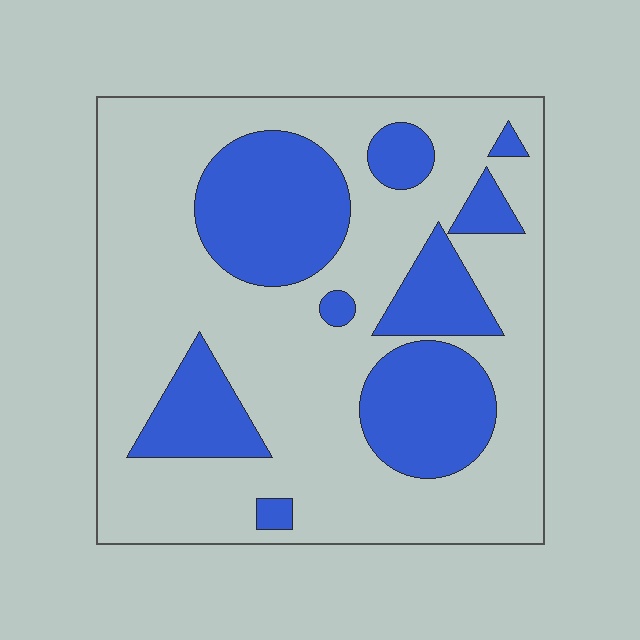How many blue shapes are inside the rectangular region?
9.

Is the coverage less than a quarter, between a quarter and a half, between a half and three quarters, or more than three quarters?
Between a quarter and a half.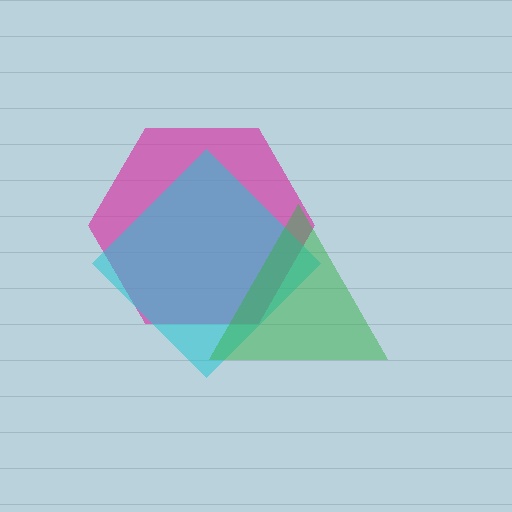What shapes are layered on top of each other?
The layered shapes are: a magenta hexagon, a cyan diamond, a green triangle.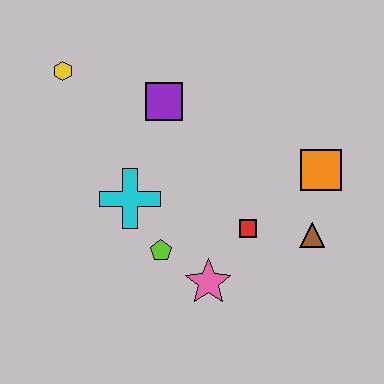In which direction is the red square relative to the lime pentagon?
The red square is to the right of the lime pentagon.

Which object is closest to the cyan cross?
The lime pentagon is closest to the cyan cross.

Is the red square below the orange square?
Yes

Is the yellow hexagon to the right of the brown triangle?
No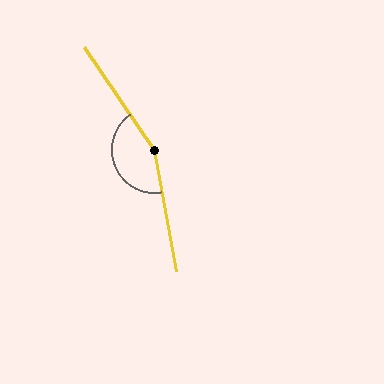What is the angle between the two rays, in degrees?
Approximately 156 degrees.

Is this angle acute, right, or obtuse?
It is obtuse.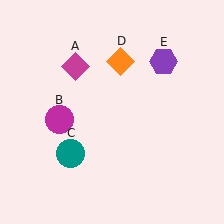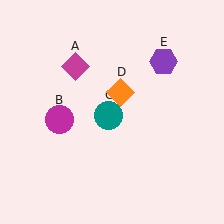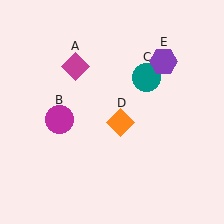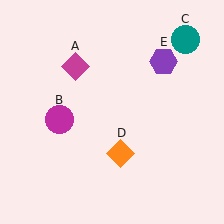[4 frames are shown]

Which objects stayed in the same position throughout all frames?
Magenta diamond (object A) and magenta circle (object B) and purple hexagon (object E) remained stationary.